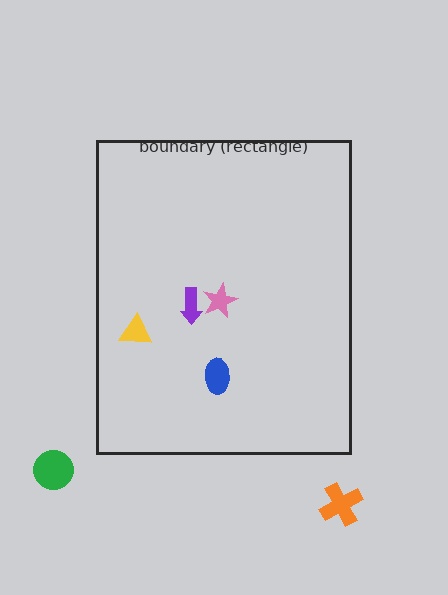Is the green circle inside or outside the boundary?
Outside.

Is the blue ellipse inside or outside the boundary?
Inside.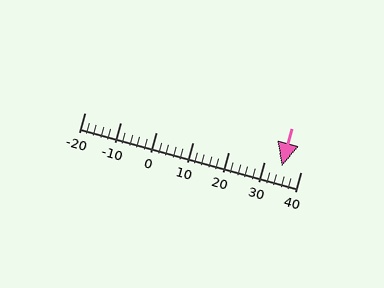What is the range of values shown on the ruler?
The ruler shows values from -20 to 40.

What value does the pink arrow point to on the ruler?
The pink arrow points to approximately 35.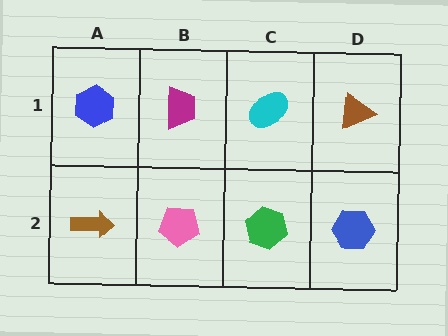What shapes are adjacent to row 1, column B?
A pink pentagon (row 2, column B), a blue hexagon (row 1, column A), a cyan ellipse (row 1, column C).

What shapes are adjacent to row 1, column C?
A green hexagon (row 2, column C), a magenta trapezoid (row 1, column B), a brown triangle (row 1, column D).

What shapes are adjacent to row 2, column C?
A cyan ellipse (row 1, column C), a pink pentagon (row 2, column B), a blue hexagon (row 2, column D).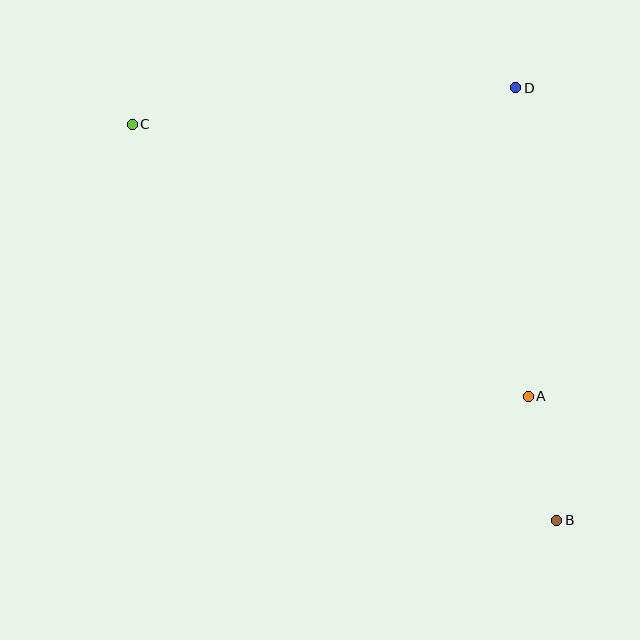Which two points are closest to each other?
Points A and B are closest to each other.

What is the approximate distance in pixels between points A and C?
The distance between A and C is approximately 480 pixels.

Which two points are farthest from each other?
Points B and C are farthest from each other.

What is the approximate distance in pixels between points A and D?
The distance between A and D is approximately 309 pixels.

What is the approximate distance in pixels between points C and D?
The distance between C and D is approximately 385 pixels.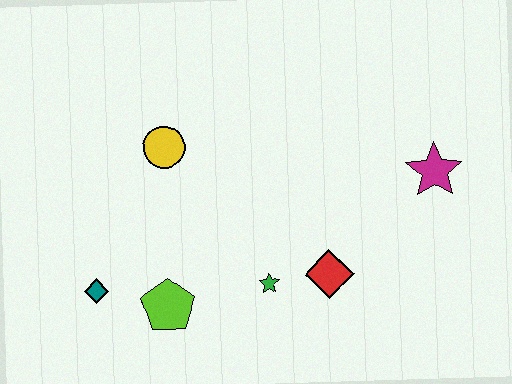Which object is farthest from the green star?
The magenta star is farthest from the green star.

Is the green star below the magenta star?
Yes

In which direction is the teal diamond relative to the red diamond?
The teal diamond is to the left of the red diamond.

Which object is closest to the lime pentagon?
The teal diamond is closest to the lime pentagon.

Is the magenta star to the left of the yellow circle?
No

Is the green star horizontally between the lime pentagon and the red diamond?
Yes